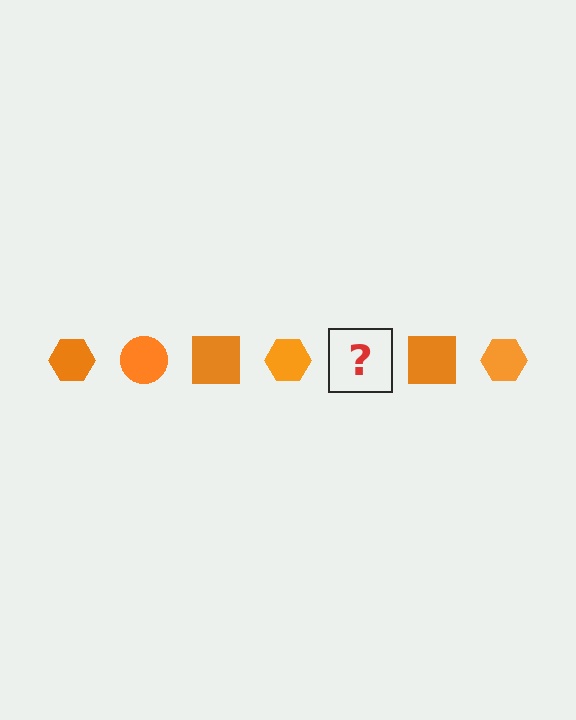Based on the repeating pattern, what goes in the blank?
The blank should be an orange circle.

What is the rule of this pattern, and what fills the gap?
The rule is that the pattern cycles through hexagon, circle, square shapes in orange. The gap should be filled with an orange circle.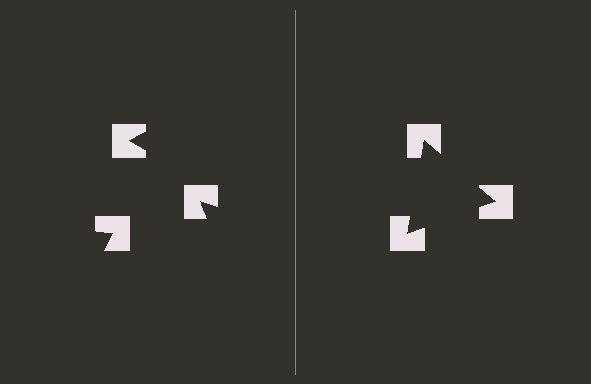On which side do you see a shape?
An illusory triangle appears on the right side. On the left side the wedge cuts are rotated, so no coherent shape forms.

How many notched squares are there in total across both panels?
6 — 3 on each side.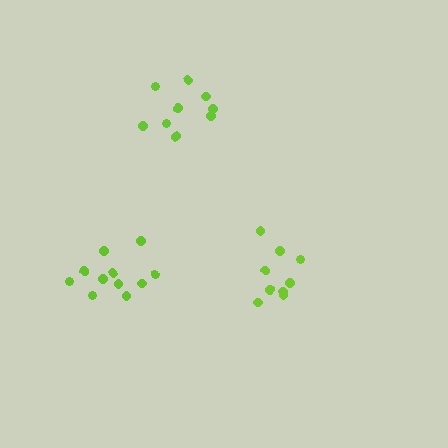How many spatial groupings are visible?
There are 3 spatial groupings.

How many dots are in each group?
Group 1: 9 dots, Group 2: 9 dots, Group 3: 11 dots (29 total).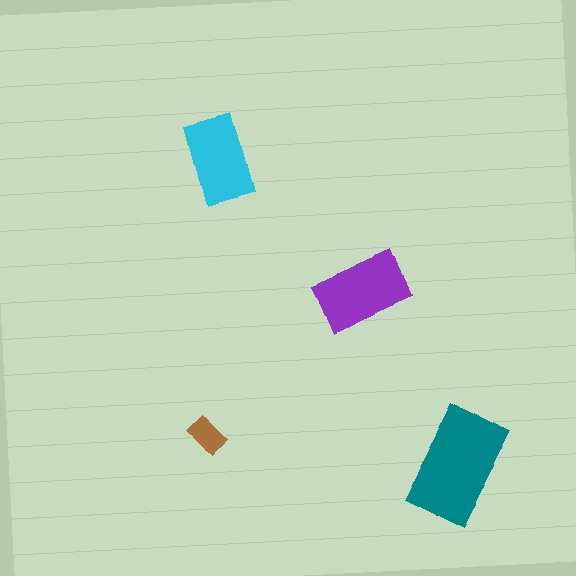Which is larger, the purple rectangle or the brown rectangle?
The purple one.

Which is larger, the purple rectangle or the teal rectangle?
The teal one.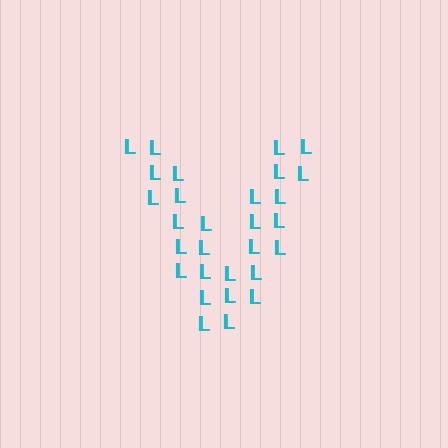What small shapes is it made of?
It is made of small letter L's.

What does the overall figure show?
The overall figure shows the letter V.